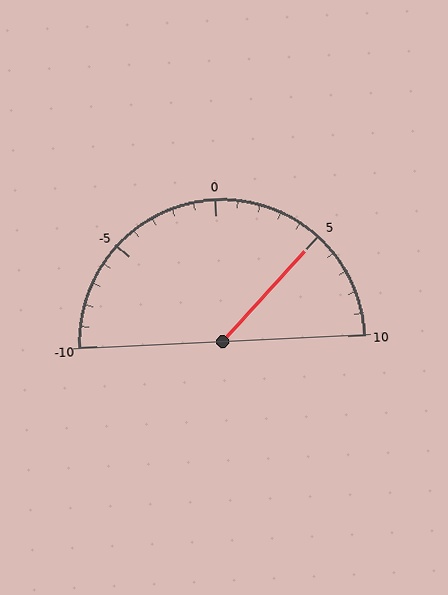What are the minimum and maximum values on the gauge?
The gauge ranges from -10 to 10.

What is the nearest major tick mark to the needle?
The nearest major tick mark is 5.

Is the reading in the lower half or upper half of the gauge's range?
The reading is in the upper half of the range (-10 to 10).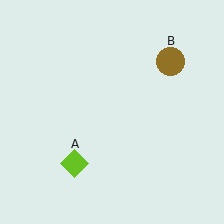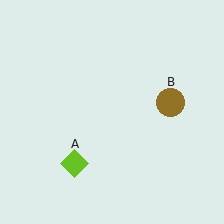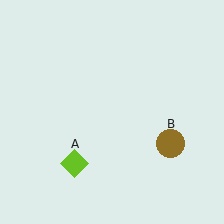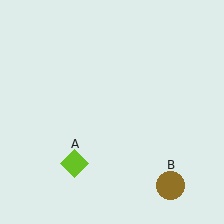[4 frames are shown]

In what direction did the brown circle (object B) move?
The brown circle (object B) moved down.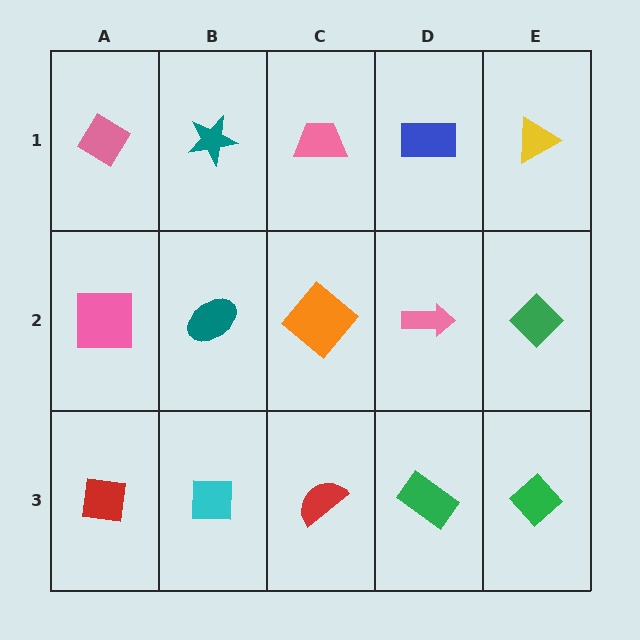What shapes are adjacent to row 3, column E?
A green diamond (row 2, column E), a green rectangle (row 3, column D).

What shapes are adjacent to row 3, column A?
A pink square (row 2, column A), a cyan square (row 3, column B).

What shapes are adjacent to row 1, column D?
A pink arrow (row 2, column D), a pink trapezoid (row 1, column C), a yellow triangle (row 1, column E).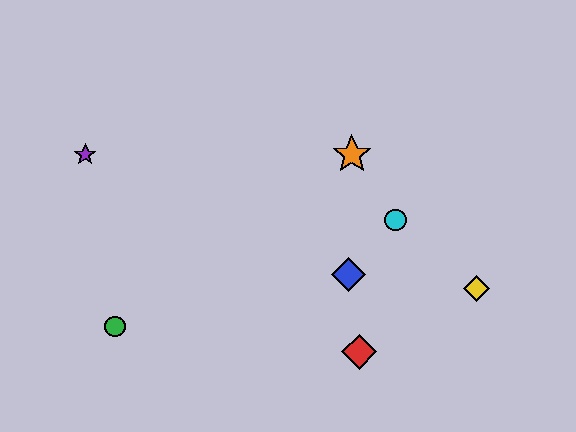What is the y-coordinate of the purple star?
The purple star is at y≈155.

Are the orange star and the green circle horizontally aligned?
No, the orange star is at y≈155 and the green circle is at y≈326.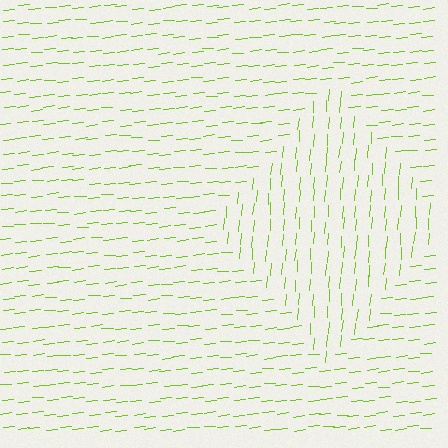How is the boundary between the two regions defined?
The boundary is defined purely by a change in line orientation (approximately 80 degrees difference). All lines are the same color and thickness.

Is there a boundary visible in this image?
Yes, there is a texture boundary formed by a change in line orientation.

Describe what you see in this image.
The image is filled with small lime line segments. A diamond region in the image has lines oriented differently from the surrounding lines, creating a visible texture boundary.